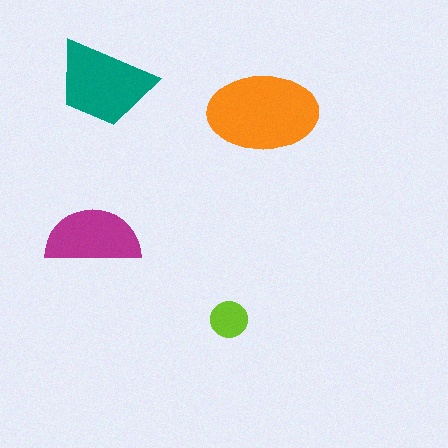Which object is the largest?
The orange ellipse.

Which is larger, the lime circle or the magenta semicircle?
The magenta semicircle.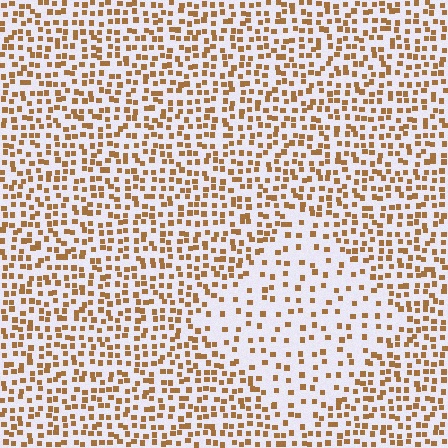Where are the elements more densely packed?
The elements are more densely packed outside the diamond boundary.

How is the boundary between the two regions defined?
The boundary is defined by a change in element density (approximately 2.1x ratio). All elements are the same color, size, and shape.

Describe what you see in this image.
The image contains small brown elements arranged at two different densities. A diamond-shaped region is visible where the elements are less densely packed than the surrounding area.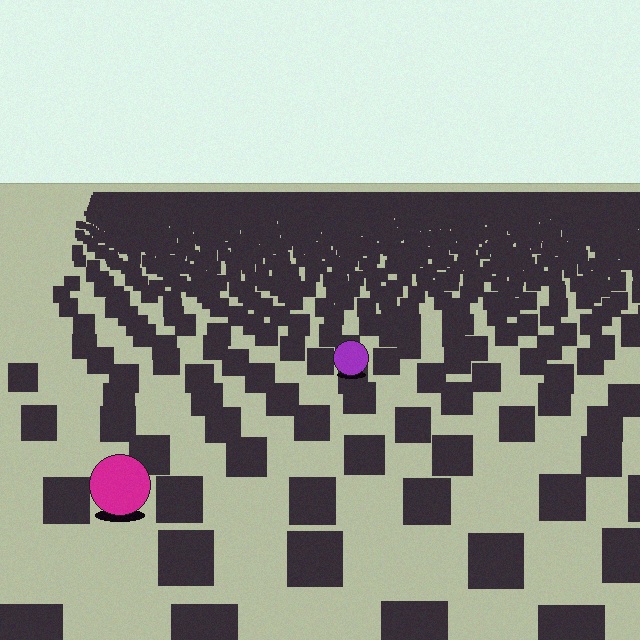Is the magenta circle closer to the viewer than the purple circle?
Yes. The magenta circle is closer — you can tell from the texture gradient: the ground texture is coarser near it.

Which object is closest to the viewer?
The magenta circle is closest. The texture marks near it are larger and more spread out.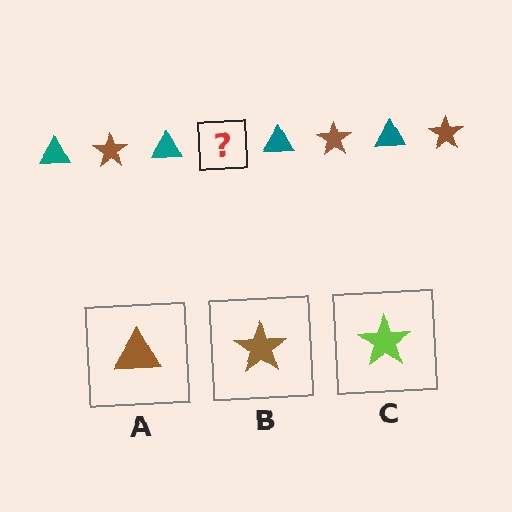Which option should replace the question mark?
Option B.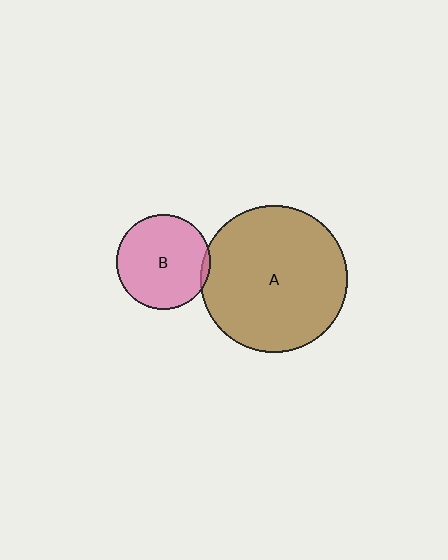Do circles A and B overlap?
Yes.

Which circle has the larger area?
Circle A (brown).